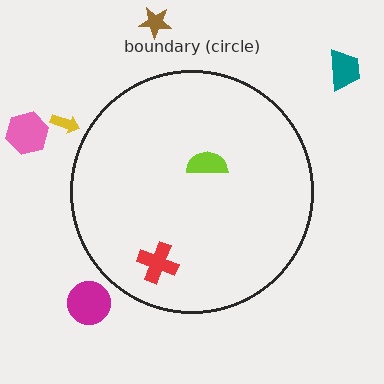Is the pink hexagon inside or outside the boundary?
Outside.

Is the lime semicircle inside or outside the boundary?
Inside.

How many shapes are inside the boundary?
2 inside, 5 outside.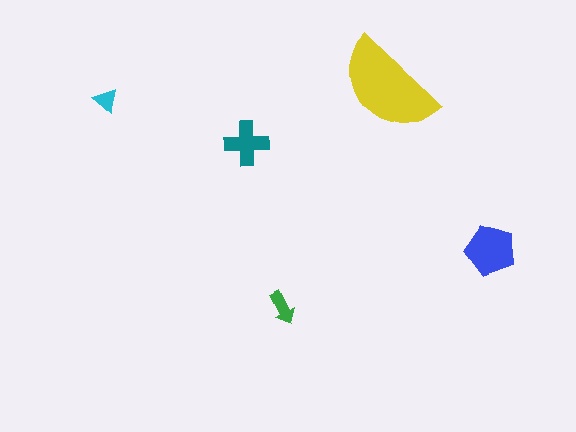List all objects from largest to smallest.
The yellow semicircle, the blue pentagon, the teal cross, the green arrow, the cyan triangle.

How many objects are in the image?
There are 5 objects in the image.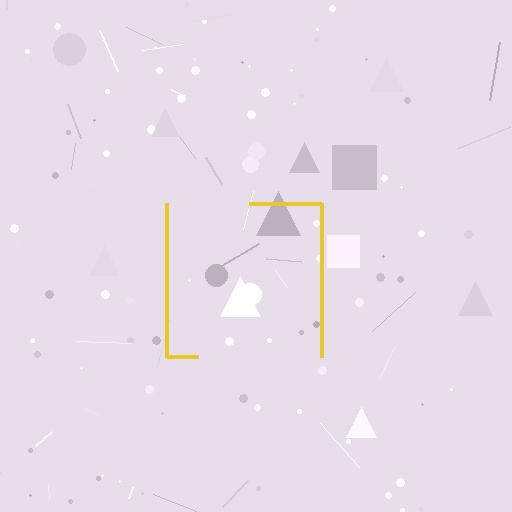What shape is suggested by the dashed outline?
The dashed outline suggests a square.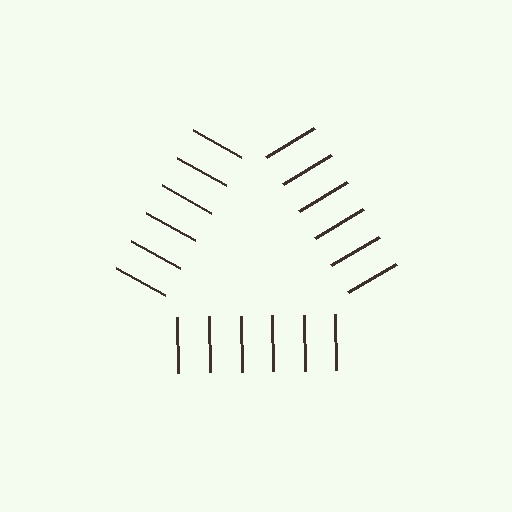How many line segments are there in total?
18 — 6 along each of the 3 edges.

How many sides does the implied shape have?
3 sides — the line-ends trace a triangle.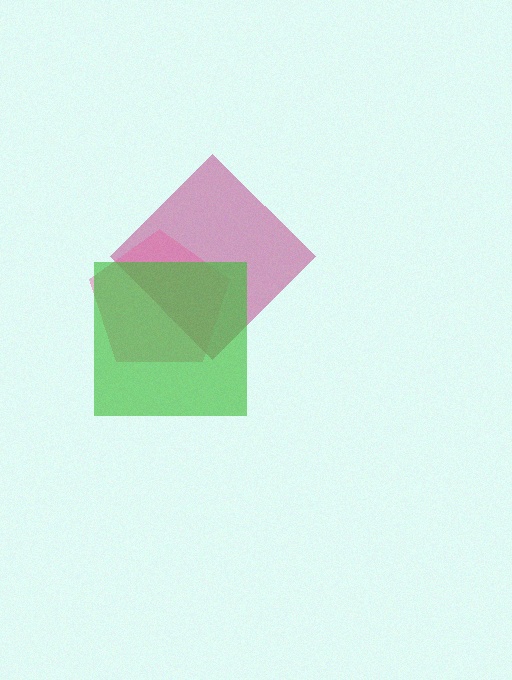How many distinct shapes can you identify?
There are 3 distinct shapes: a magenta diamond, a pink pentagon, a green square.